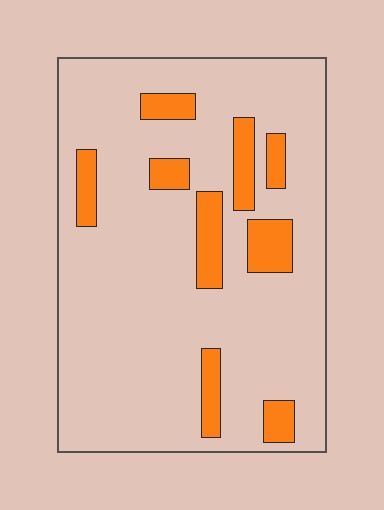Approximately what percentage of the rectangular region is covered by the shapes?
Approximately 15%.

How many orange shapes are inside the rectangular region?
9.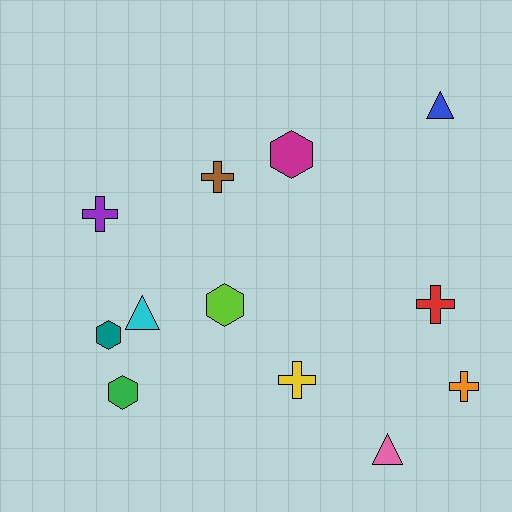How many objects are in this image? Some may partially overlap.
There are 12 objects.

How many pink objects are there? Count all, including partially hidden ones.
There is 1 pink object.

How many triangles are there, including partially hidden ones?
There are 3 triangles.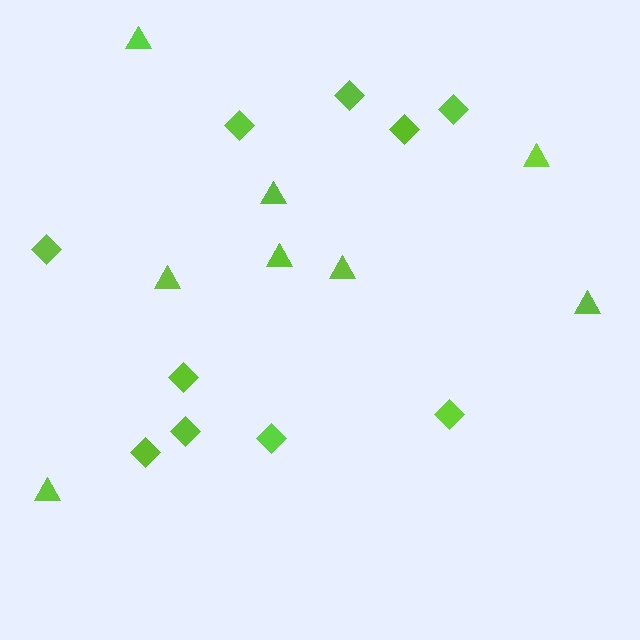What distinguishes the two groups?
There are 2 groups: one group of triangles (8) and one group of diamonds (10).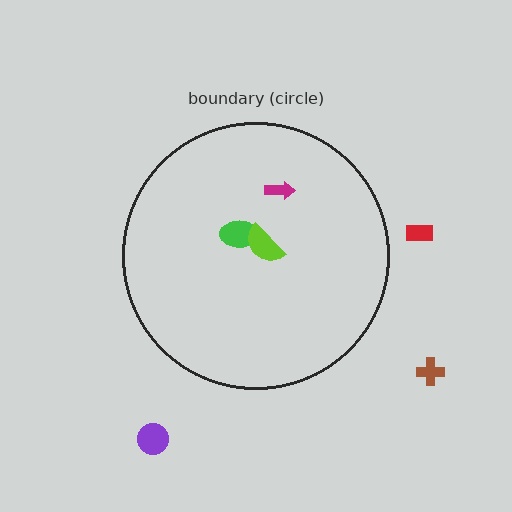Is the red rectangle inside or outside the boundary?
Outside.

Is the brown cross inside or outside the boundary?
Outside.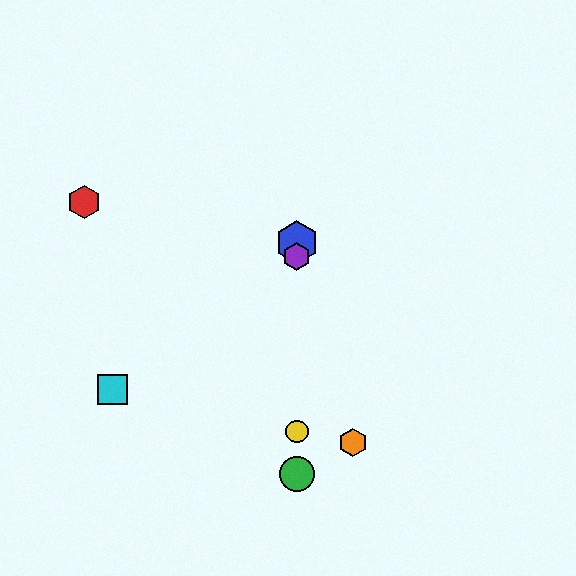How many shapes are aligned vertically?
4 shapes (the blue hexagon, the green circle, the yellow circle, the purple hexagon) are aligned vertically.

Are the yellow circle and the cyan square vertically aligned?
No, the yellow circle is at x≈297 and the cyan square is at x≈112.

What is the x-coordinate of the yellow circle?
The yellow circle is at x≈297.